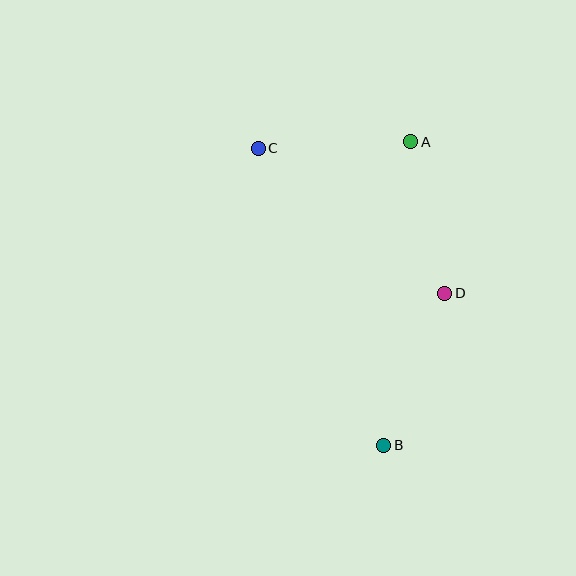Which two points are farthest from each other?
Points B and C are farthest from each other.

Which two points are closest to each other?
Points A and C are closest to each other.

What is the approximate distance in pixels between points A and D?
The distance between A and D is approximately 156 pixels.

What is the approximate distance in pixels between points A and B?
The distance between A and B is approximately 305 pixels.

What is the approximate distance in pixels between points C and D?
The distance between C and D is approximately 236 pixels.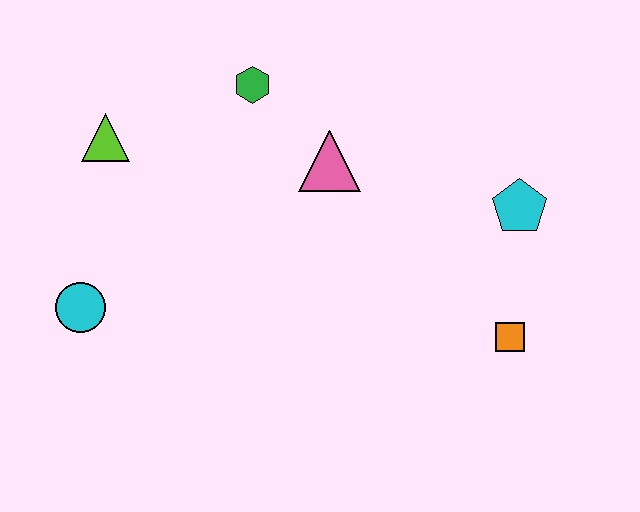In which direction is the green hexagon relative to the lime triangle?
The green hexagon is to the right of the lime triangle.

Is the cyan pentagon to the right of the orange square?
Yes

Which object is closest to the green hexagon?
The pink triangle is closest to the green hexagon.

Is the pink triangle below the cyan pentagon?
No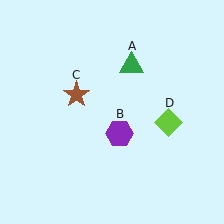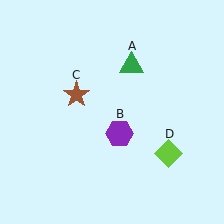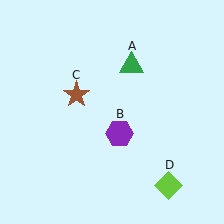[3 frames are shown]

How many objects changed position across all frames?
1 object changed position: lime diamond (object D).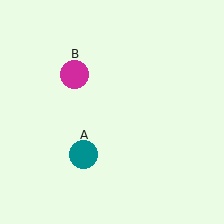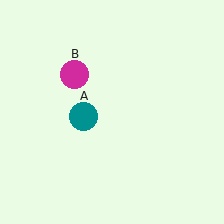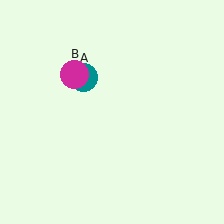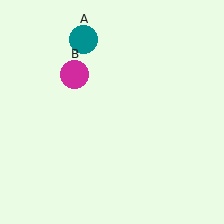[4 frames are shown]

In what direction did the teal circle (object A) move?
The teal circle (object A) moved up.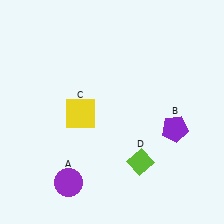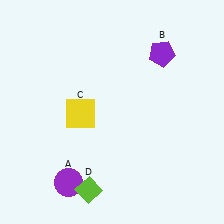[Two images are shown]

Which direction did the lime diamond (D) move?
The lime diamond (D) moved left.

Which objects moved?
The objects that moved are: the purple pentagon (B), the lime diamond (D).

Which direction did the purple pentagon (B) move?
The purple pentagon (B) moved up.